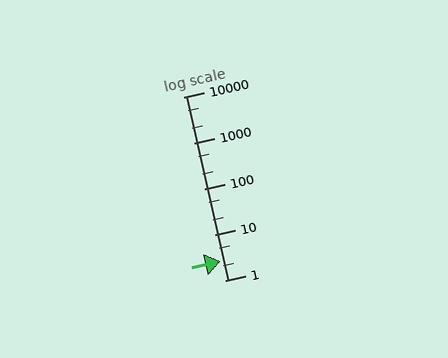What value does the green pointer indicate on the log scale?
The pointer indicates approximately 2.6.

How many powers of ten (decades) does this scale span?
The scale spans 4 decades, from 1 to 10000.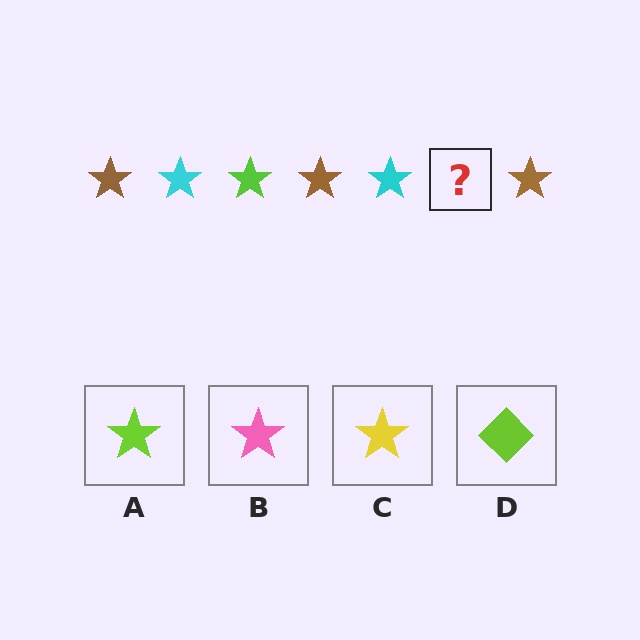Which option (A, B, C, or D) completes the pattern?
A.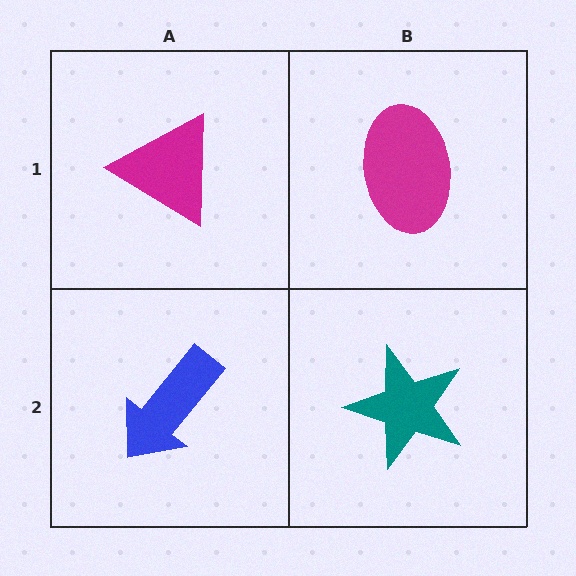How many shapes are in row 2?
2 shapes.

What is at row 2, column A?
A blue arrow.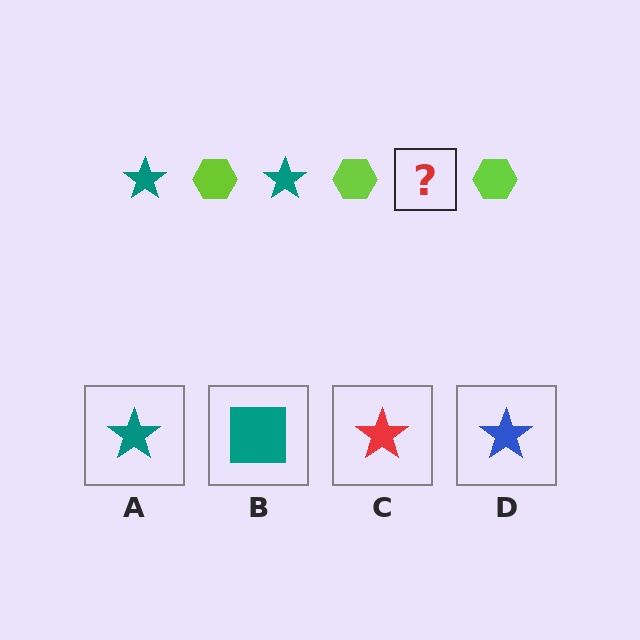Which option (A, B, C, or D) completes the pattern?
A.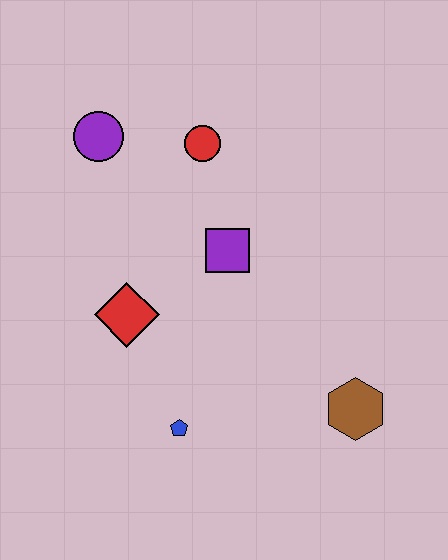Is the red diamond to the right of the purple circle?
Yes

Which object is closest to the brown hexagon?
The blue pentagon is closest to the brown hexagon.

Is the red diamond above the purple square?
No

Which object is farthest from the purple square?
The brown hexagon is farthest from the purple square.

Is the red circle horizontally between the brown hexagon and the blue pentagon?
Yes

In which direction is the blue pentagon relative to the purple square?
The blue pentagon is below the purple square.